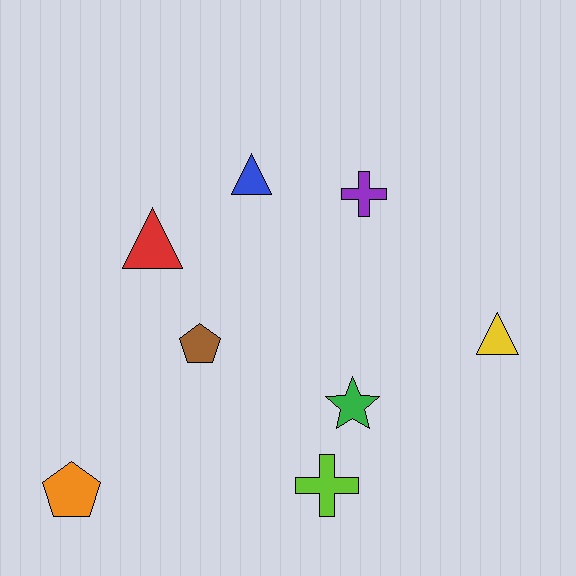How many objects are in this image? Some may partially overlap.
There are 8 objects.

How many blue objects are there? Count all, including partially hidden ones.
There is 1 blue object.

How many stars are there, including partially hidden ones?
There is 1 star.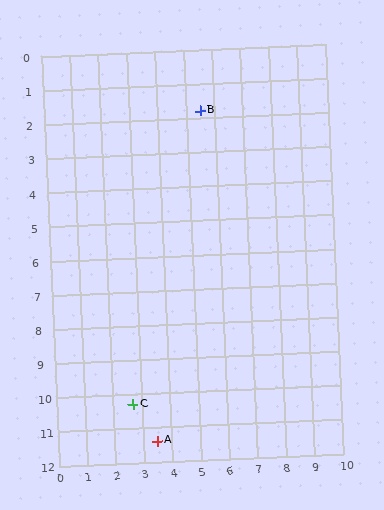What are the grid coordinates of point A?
Point A is at approximately (3.5, 11.4).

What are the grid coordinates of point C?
Point C is at approximately (2.7, 10.3).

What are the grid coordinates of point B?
Point B is at approximately (5.5, 1.8).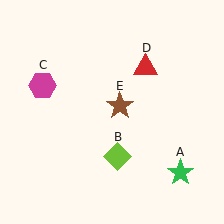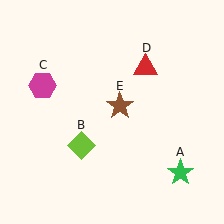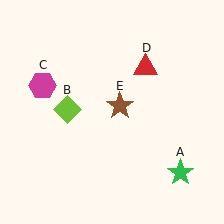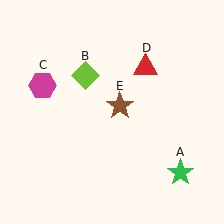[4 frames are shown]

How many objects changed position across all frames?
1 object changed position: lime diamond (object B).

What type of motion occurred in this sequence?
The lime diamond (object B) rotated clockwise around the center of the scene.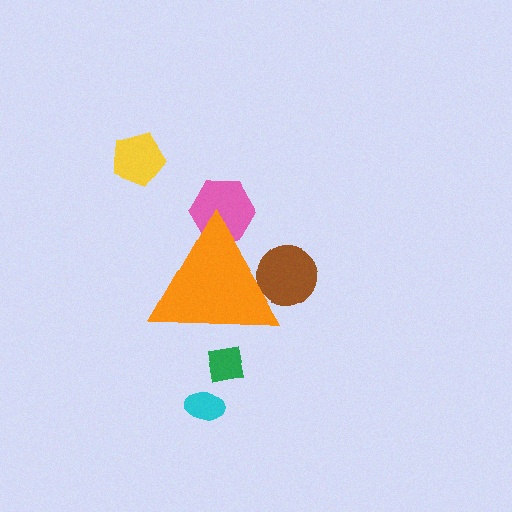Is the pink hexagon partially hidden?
Yes, the pink hexagon is partially hidden behind the orange triangle.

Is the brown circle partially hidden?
Yes, the brown circle is partially hidden behind the orange triangle.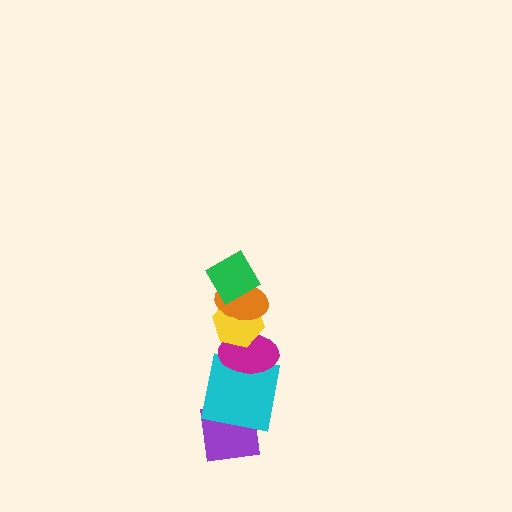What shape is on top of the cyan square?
The magenta ellipse is on top of the cyan square.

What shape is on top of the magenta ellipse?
The yellow hexagon is on top of the magenta ellipse.